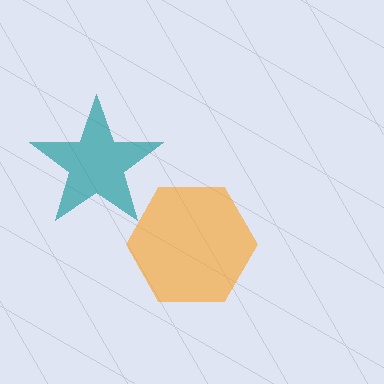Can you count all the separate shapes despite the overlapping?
Yes, there are 2 separate shapes.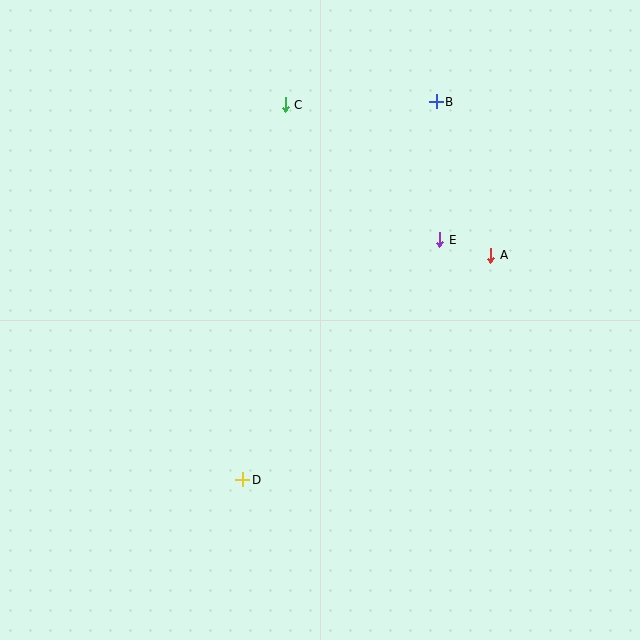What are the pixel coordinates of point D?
Point D is at (243, 480).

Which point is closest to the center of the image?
Point E at (440, 240) is closest to the center.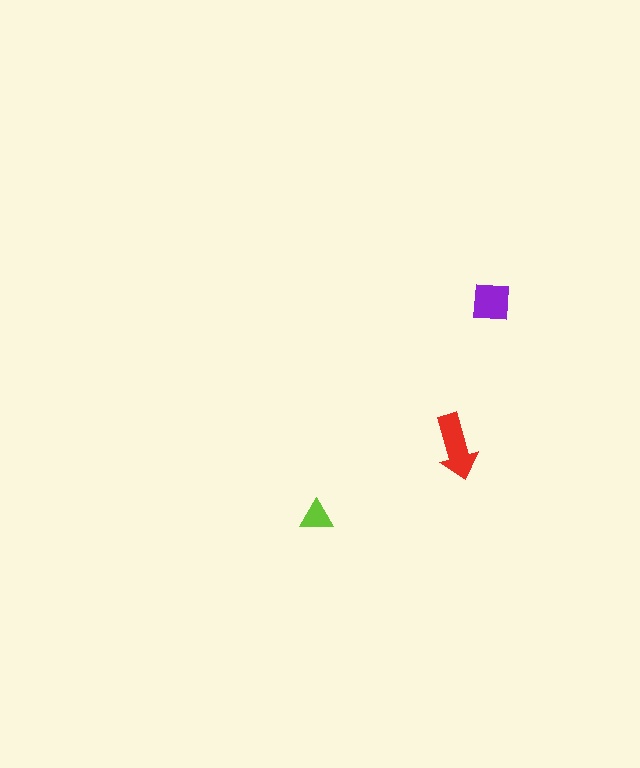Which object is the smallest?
The lime triangle.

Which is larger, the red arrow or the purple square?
The red arrow.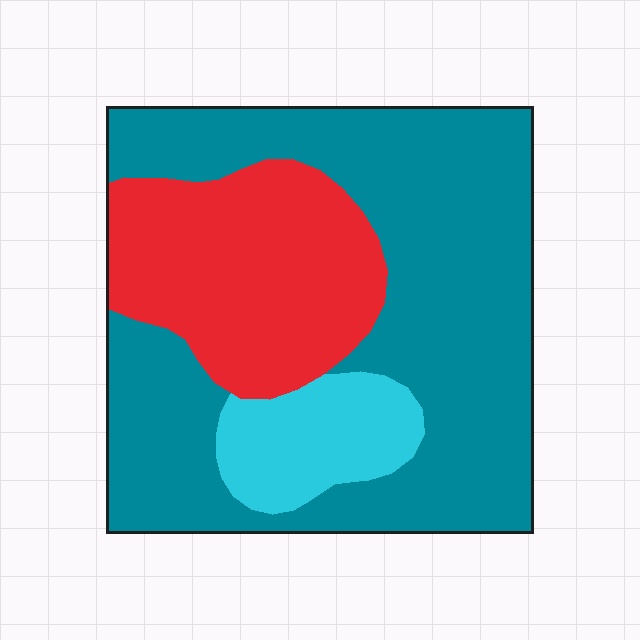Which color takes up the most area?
Teal, at roughly 60%.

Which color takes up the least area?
Cyan, at roughly 10%.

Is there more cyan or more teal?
Teal.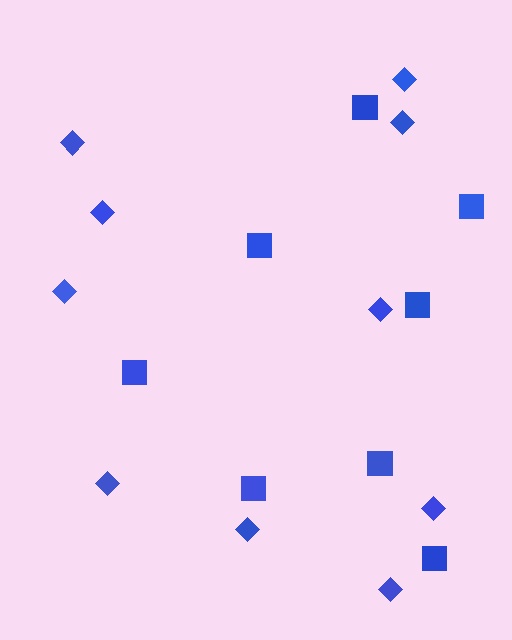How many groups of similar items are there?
There are 2 groups: one group of squares (8) and one group of diamonds (10).